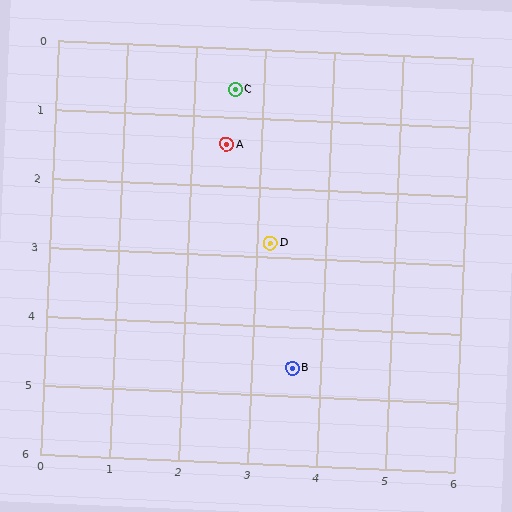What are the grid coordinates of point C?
Point C is at approximately (2.6, 0.6).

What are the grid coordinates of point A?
Point A is at approximately (2.5, 1.4).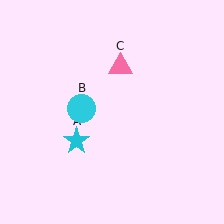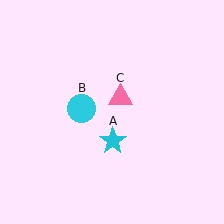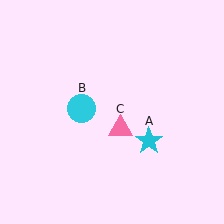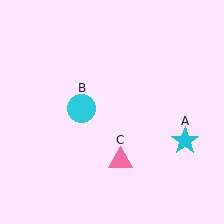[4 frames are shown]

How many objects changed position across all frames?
2 objects changed position: cyan star (object A), pink triangle (object C).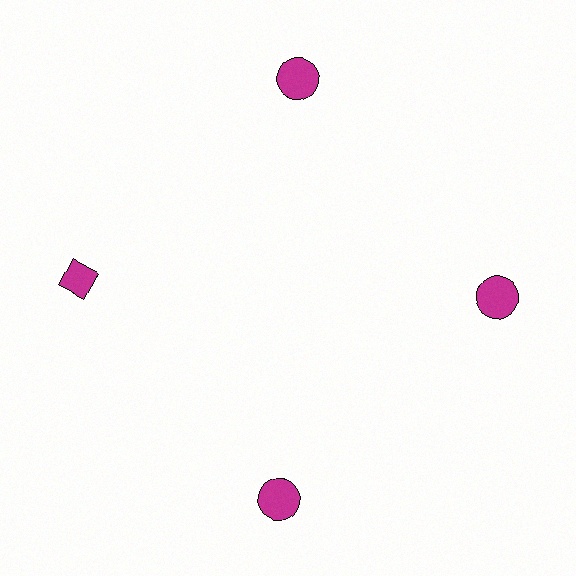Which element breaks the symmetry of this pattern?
The magenta diamond at roughly the 9 o'clock position breaks the symmetry. All other shapes are magenta circles.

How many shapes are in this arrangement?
There are 4 shapes arranged in a ring pattern.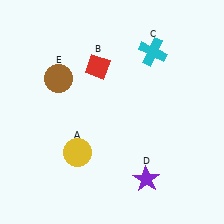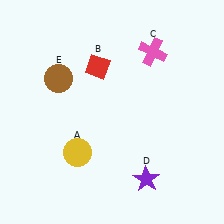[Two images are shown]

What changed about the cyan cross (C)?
In Image 1, C is cyan. In Image 2, it changed to pink.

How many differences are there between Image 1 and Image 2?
There is 1 difference between the two images.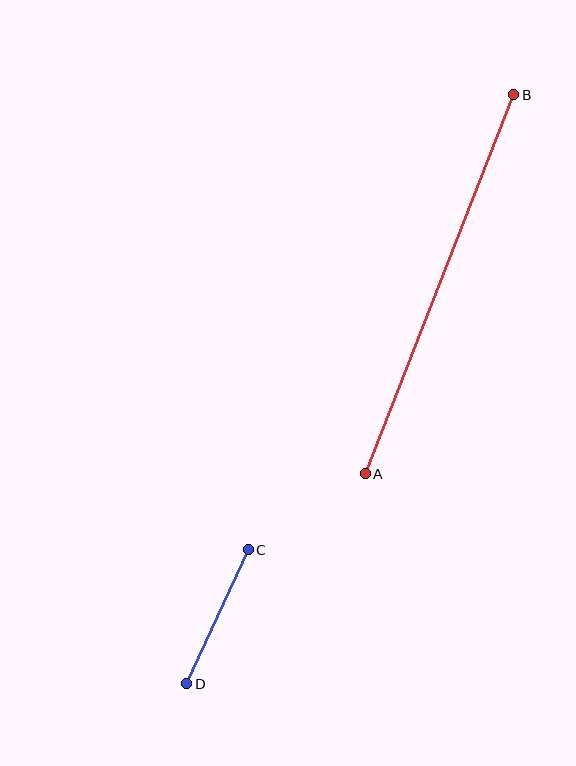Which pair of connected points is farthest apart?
Points A and B are farthest apart.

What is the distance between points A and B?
The distance is approximately 407 pixels.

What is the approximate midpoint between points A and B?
The midpoint is at approximately (439, 284) pixels.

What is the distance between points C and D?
The distance is approximately 148 pixels.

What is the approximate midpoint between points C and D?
The midpoint is at approximately (218, 617) pixels.